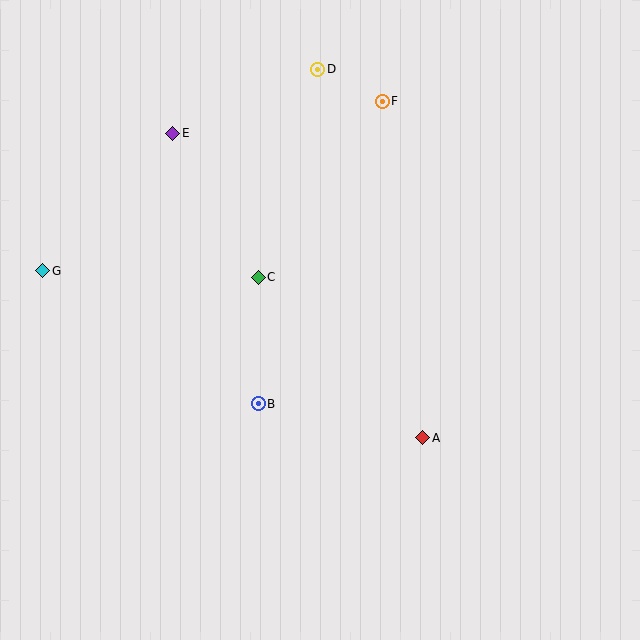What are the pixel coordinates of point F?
Point F is at (382, 101).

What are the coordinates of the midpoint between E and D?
The midpoint between E and D is at (245, 101).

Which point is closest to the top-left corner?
Point E is closest to the top-left corner.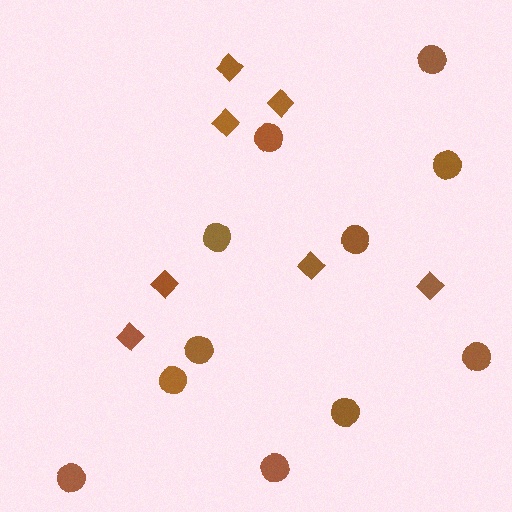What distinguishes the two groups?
There are 2 groups: one group of circles (11) and one group of diamonds (7).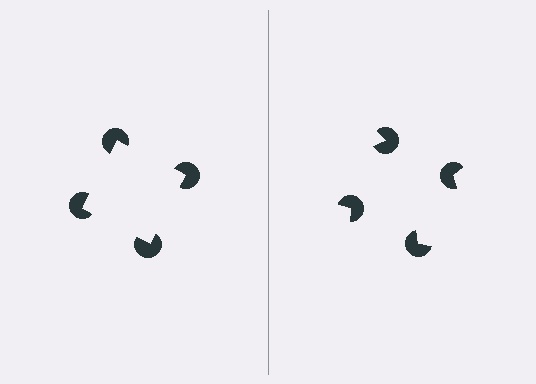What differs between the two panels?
The pac-man discs are positioned identically on both sides; only the wedge orientations differ. On the left they align to a square; on the right they are misaligned.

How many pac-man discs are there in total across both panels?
8 — 4 on each side.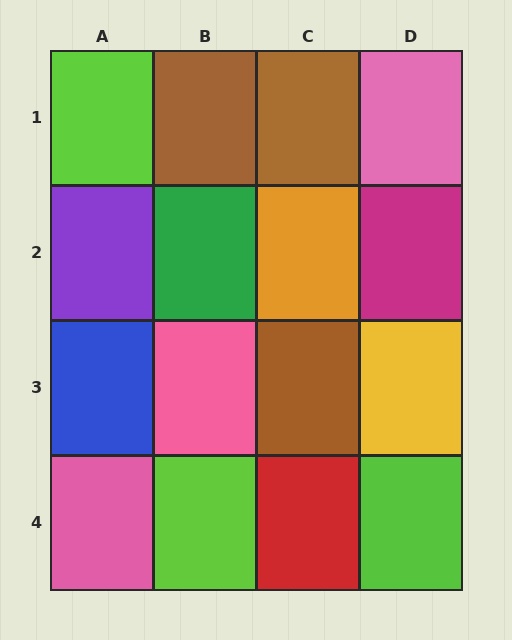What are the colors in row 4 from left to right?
Pink, lime, red, lime.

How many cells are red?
1 cell is red.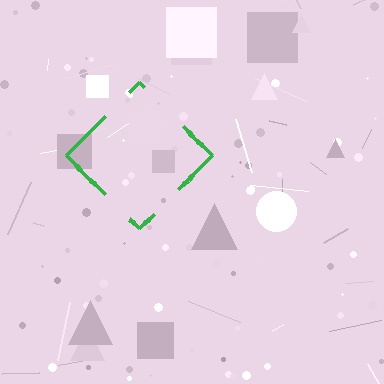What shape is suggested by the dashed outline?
The dashed outline suggests a diamond.